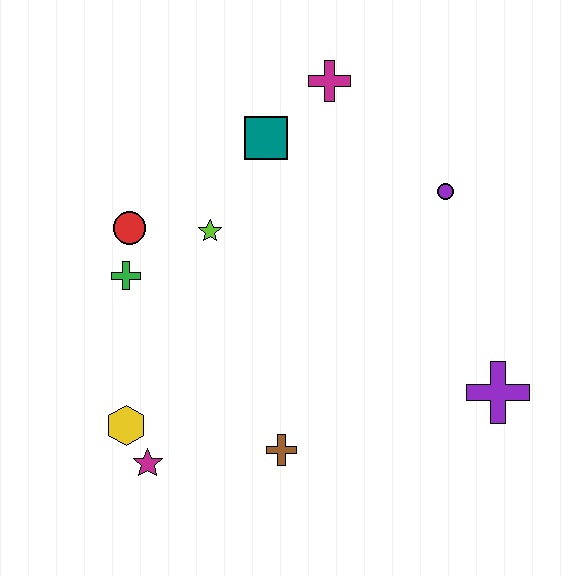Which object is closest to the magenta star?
The yellow hexagon is closest to the magenta star.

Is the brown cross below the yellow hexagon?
Yes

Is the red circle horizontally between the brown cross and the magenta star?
No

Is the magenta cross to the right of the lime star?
Yes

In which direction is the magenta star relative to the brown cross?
The magenta star is to the left of the brown cross.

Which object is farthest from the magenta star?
The magenta cross is farthest from the magenta star.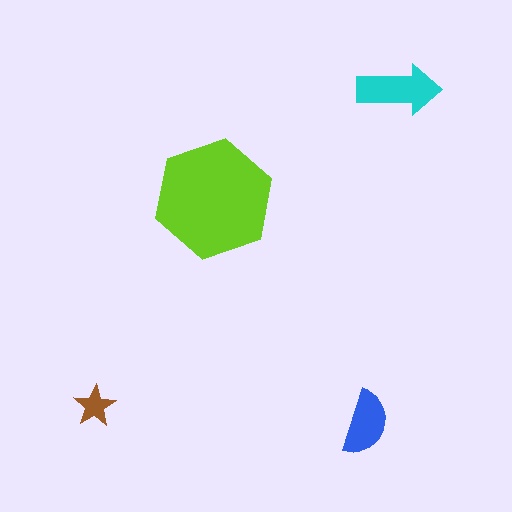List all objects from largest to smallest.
The lime hexagon, the cyan arrow, the blue semicircle, the brown star.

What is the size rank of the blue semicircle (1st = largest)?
3rd.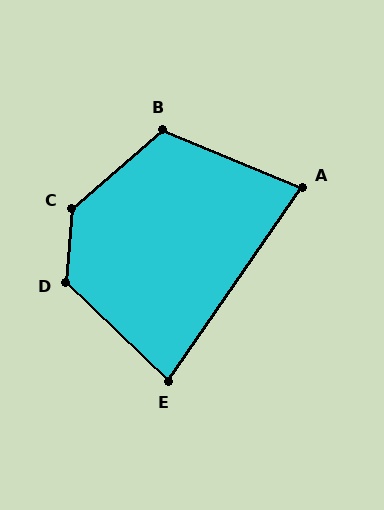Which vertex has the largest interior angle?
C, at approximately 136 degrees.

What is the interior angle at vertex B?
Approximately 116 degrees (obtuse).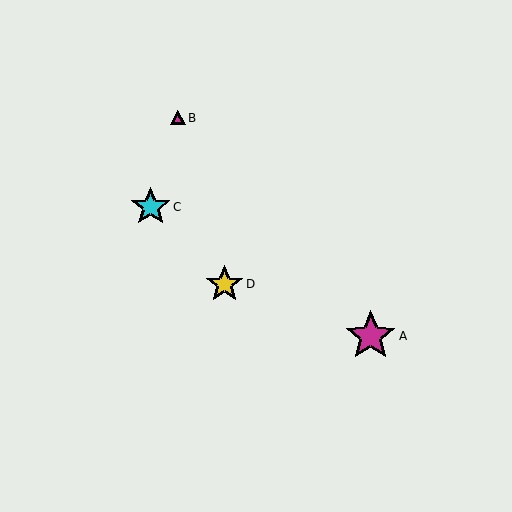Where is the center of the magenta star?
The center of the magenta star is at (371, 336).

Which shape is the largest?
The magenta star (labeled A) is the largest.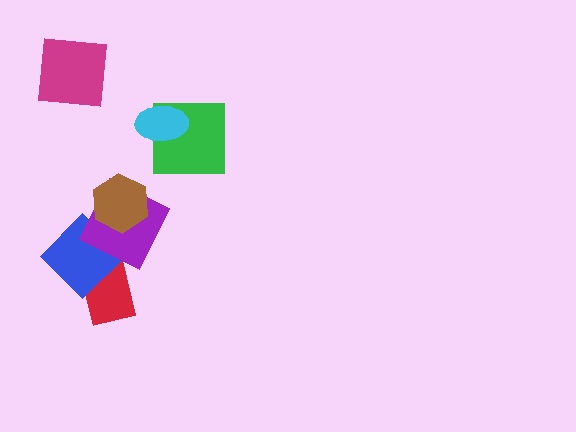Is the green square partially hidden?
Yes, it is partially covered by another shape.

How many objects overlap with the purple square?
2 objects overlap with the purple square.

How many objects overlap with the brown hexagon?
2 objects overlap with the brown hexagon.